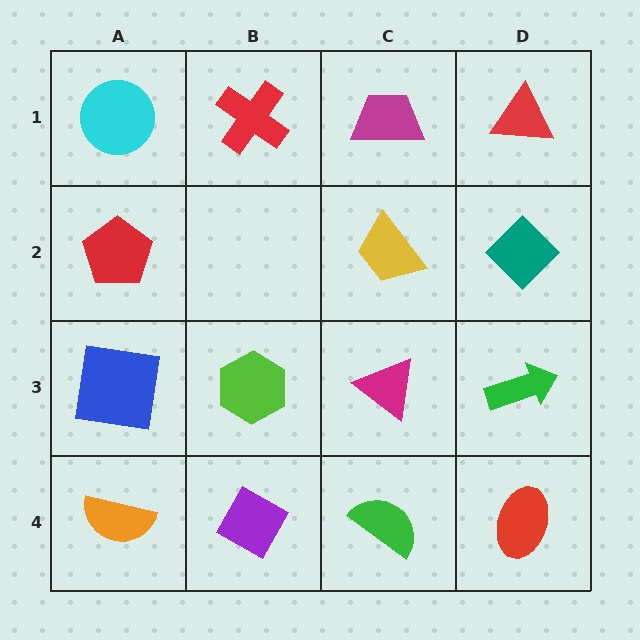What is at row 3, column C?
A magenta triangle.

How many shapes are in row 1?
4 shapes.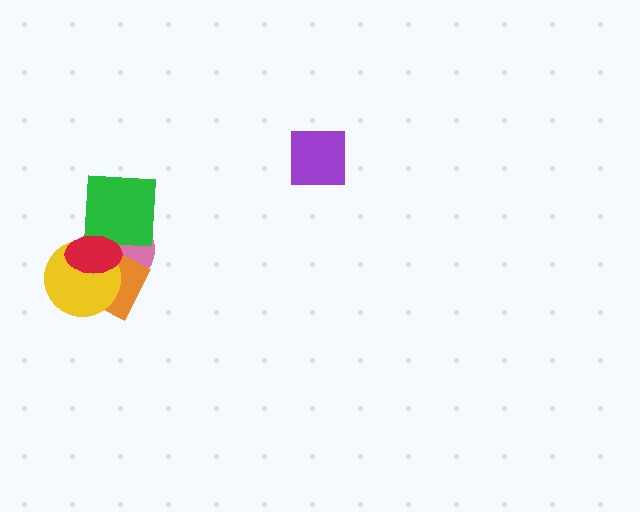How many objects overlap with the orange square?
3 objects overlap with the orange square.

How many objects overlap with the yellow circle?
3 objects overlap with the yellow circle.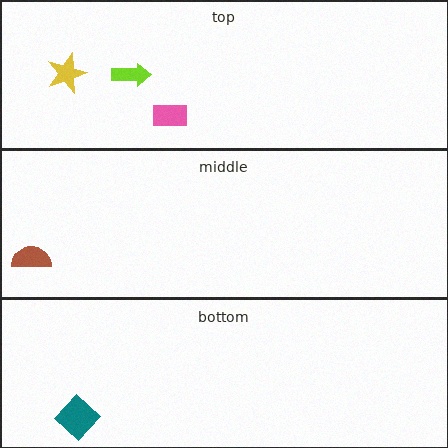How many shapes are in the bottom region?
1.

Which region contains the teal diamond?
The bottom region.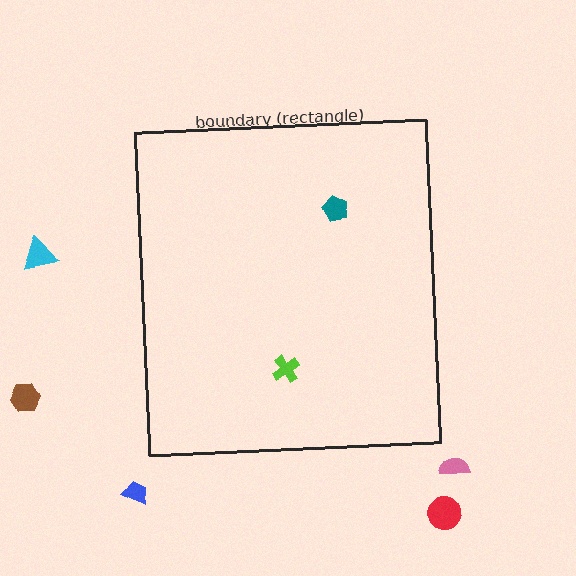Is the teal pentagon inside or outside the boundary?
Inside.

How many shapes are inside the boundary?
2 inside, 5 outside.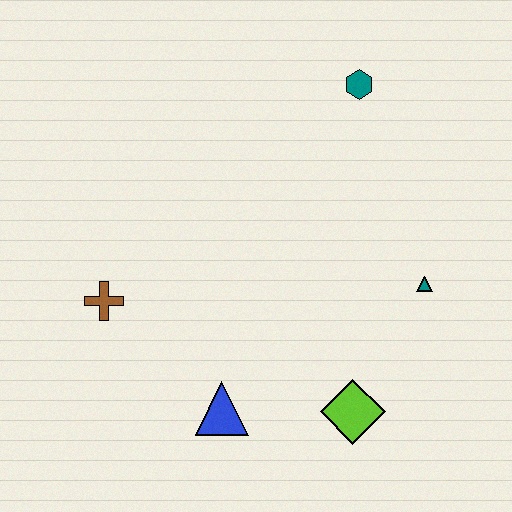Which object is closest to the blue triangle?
The lime diamond is closest to the blue triangle.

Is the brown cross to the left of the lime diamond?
Yes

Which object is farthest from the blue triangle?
The teal hexagon is farthest from the blue triangle.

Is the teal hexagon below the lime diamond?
No